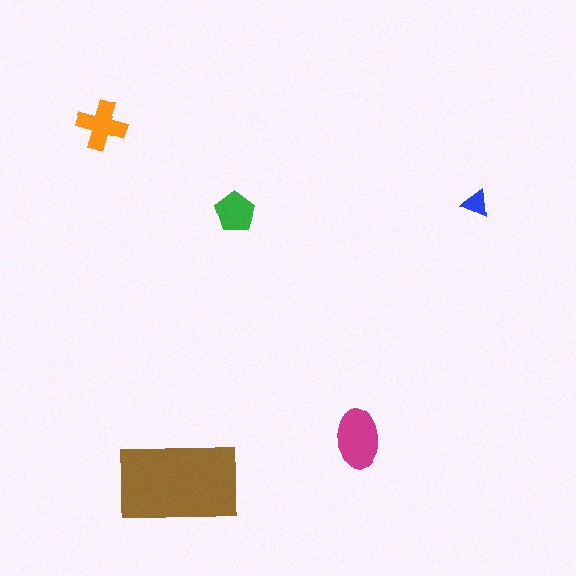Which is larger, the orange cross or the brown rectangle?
The brown rectangle.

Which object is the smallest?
The blue triangle.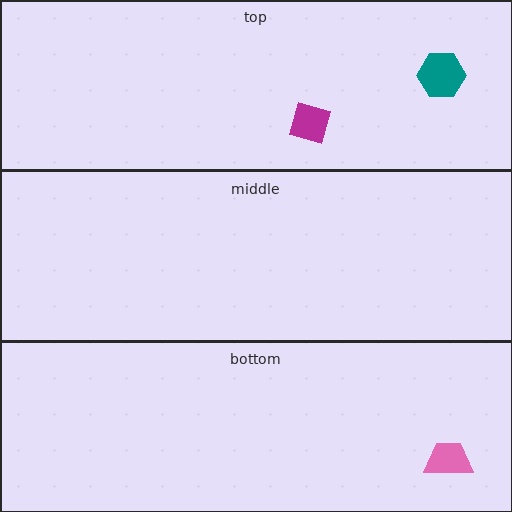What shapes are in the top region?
The magenta diamond, the teal hexagon.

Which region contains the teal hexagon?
The top region.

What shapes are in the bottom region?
The pink trapezoid.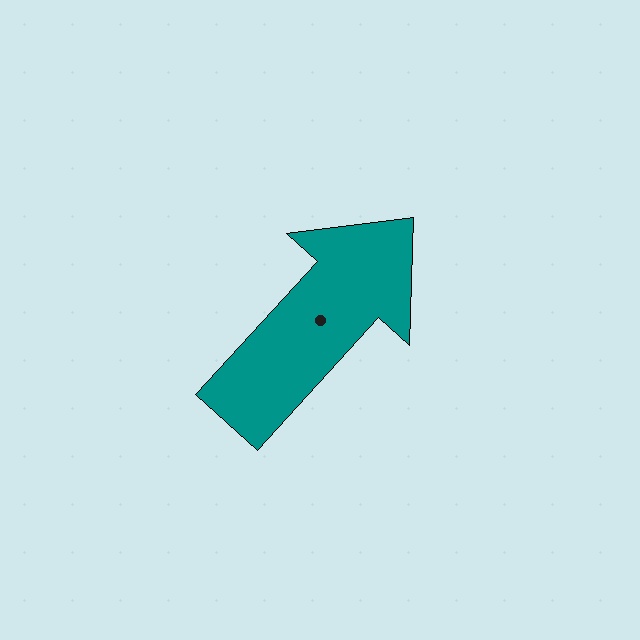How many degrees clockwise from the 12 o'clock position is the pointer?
Approximately 42 degrees.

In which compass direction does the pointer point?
Northeast.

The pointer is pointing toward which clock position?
Roughly 1 o'clock.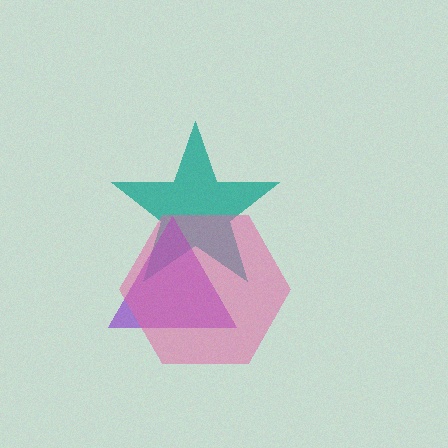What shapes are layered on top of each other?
The layered shapes are: a teal star, a purple triangle, a pink hexagon.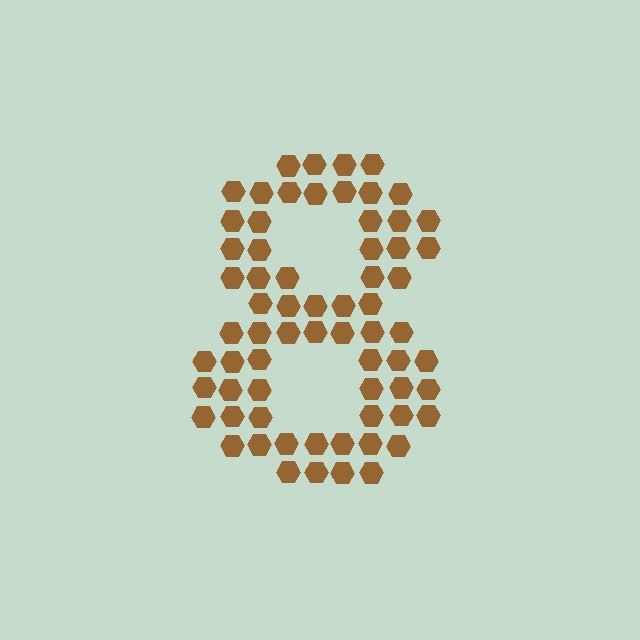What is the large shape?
The large shape is the digit 8.